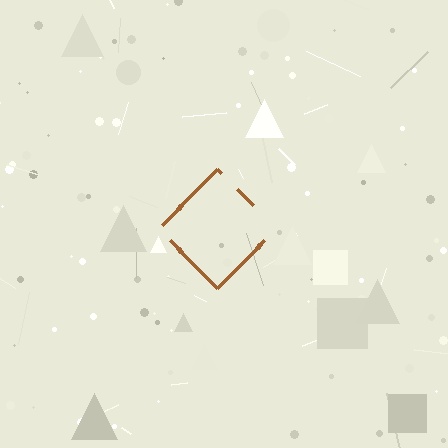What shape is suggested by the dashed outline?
The dashed outline suggests a diamond.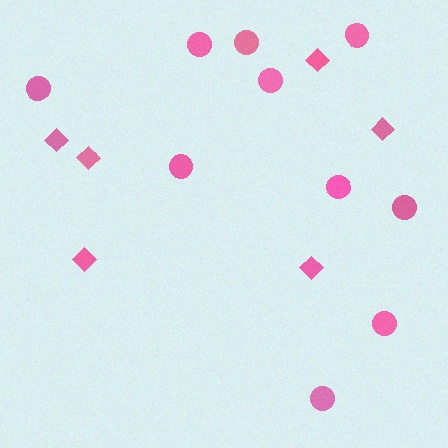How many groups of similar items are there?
There are 2 groups: one group of diamonds (6) and one group of circles (10).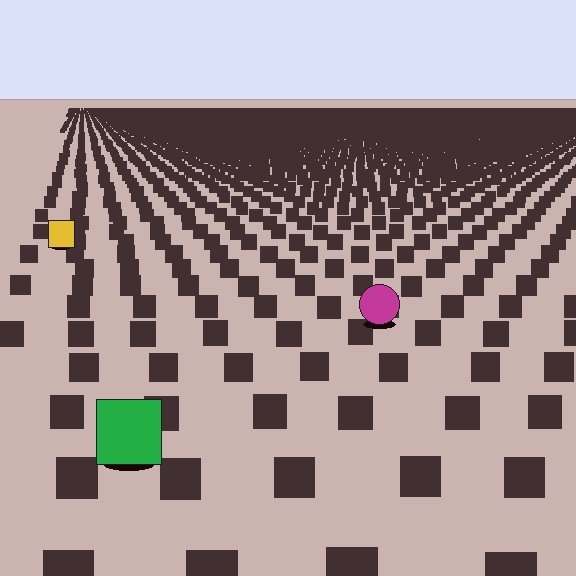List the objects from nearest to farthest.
From nearest to farthest: the green square, the magenta circle, the yellow square.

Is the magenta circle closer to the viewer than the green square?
No. The green square is closer — you can tell from the texture gradient: the ground texture is coarser near it.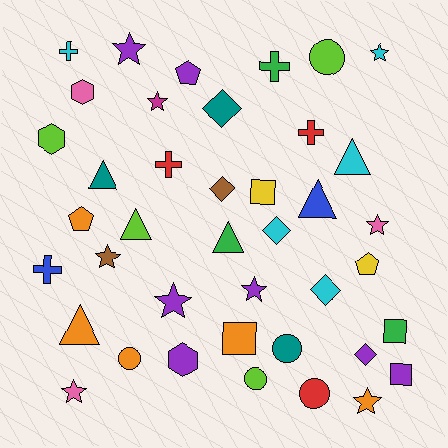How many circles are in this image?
There are 5 circles.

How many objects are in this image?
There are 40 objects.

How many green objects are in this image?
There are 3 green objects.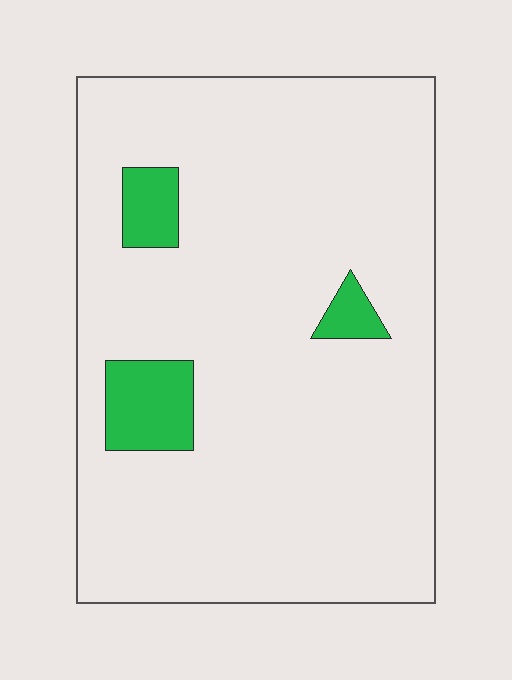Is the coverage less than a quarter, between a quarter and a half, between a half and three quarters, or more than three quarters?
Less than a quarter.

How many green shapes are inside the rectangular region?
3.